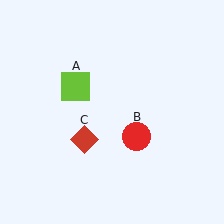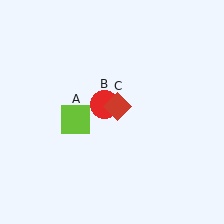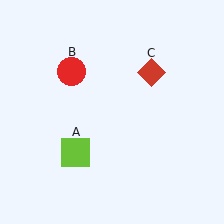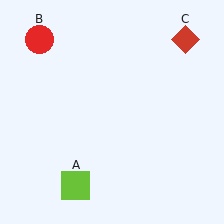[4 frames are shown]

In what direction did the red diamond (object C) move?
The red diamond (object C) moved up and to the right.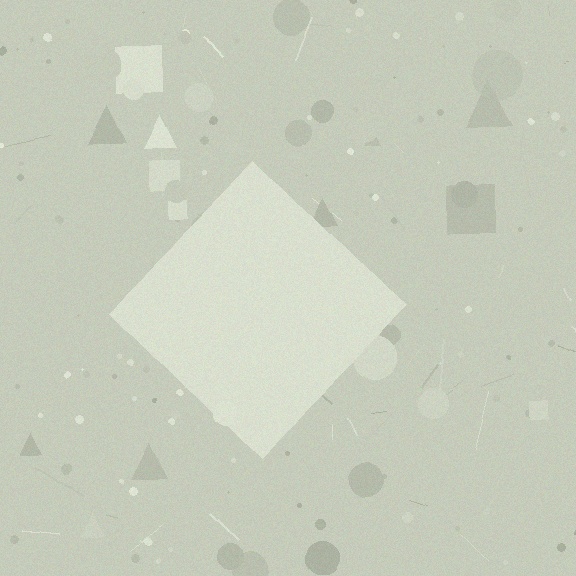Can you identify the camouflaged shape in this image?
The camouflaged shape is a diamond.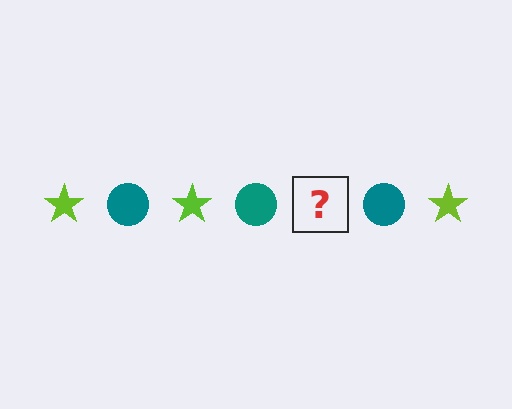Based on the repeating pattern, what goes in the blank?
The blank should be a lime star.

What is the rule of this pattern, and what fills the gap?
The rule is that the pattern alternates between lime star and teal circle. The gap should be filled with a lime star.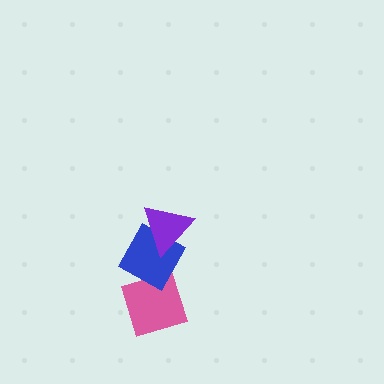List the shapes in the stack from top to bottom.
From top to bottom: the purple triangle, the blue diamond, the pink diamond.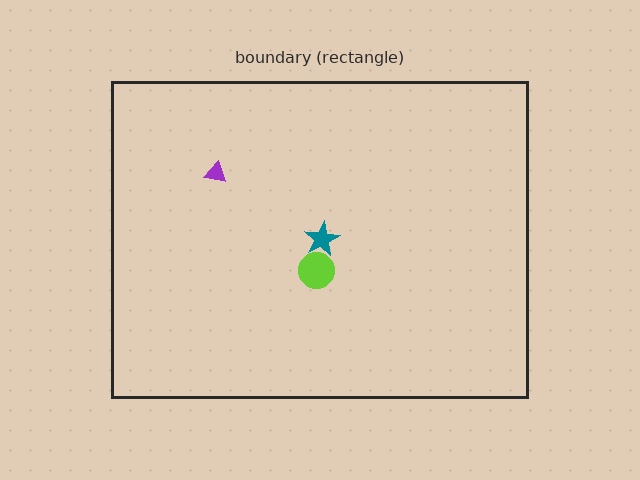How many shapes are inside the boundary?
3 inside, 0 outside.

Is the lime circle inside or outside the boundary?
Inside.